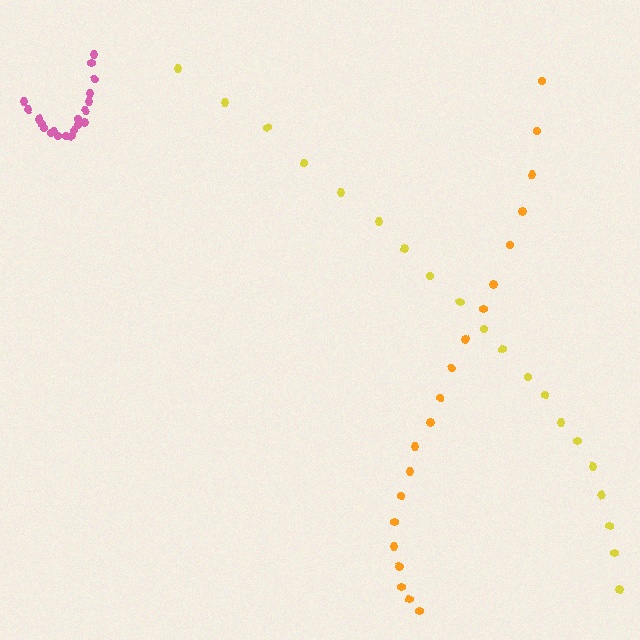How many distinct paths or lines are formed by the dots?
There are 3 distinct paths.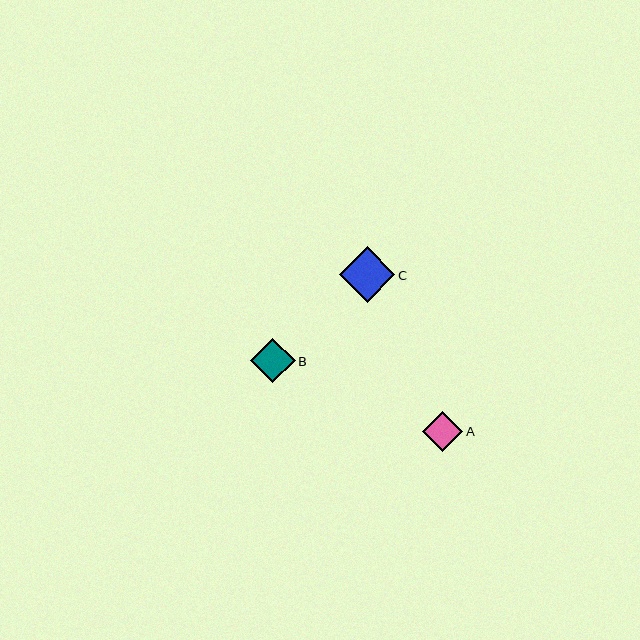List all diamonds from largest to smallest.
From largest to smallest: C, B, A.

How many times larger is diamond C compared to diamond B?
Diamond C is approximately 1.2 times the size of diamond B.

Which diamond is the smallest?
Diamond A is the smallest with a size of approximately 40 pixels.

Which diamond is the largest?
Diamond C is the largest with a size of approximately 55 pixels.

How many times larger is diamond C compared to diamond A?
Diamond C is approximately 1.4 times the size of diamond A.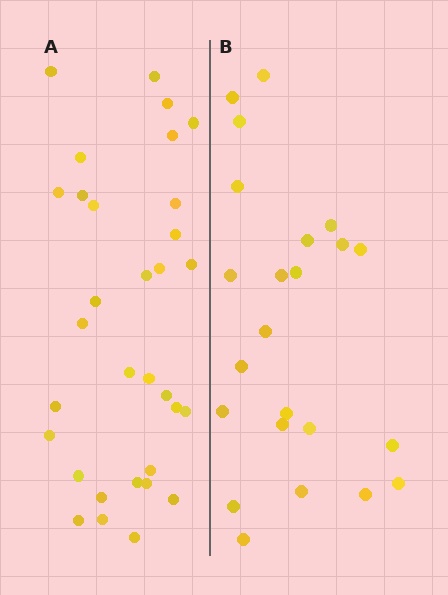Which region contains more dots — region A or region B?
Region A (the left region) has more dots.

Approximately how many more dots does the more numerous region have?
Region A has roughly 8 or so more dots than region B.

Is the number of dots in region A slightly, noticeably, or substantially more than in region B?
Region A has noticeably more, but not dramatically so. The ratio is roughly 1.4 to 1.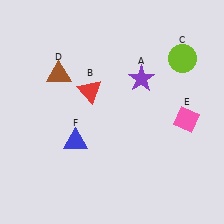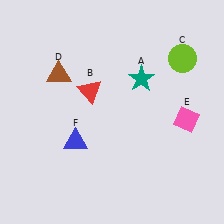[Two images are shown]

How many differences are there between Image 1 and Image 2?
There is 1 difference between the two images.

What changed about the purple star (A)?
In Image 1, A is purple. In Image 2, it changed to teal.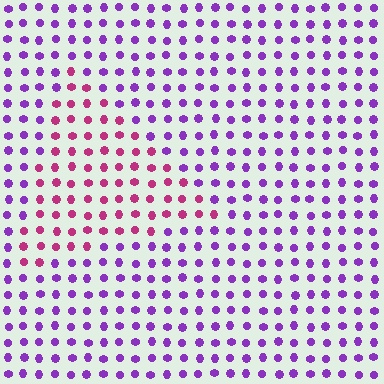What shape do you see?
I see a triangle.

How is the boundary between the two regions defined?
The boundary is defined purely by a slight shift in hue (about 48 degrees). Spacing, size, and orientation are identical on both sides.